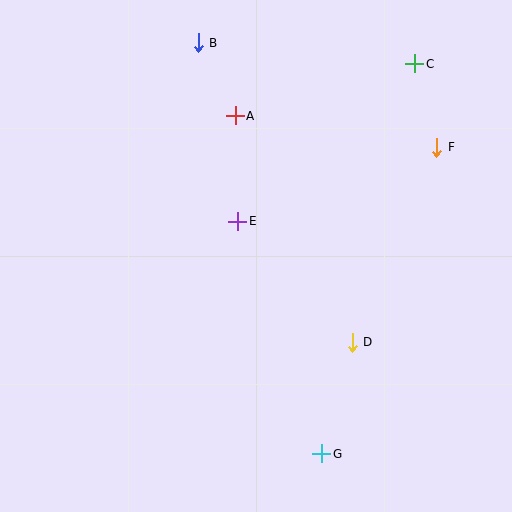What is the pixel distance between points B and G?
The distance between B and G is 429 pixels.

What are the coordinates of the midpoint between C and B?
The midpoint between C and B is at (307, 53).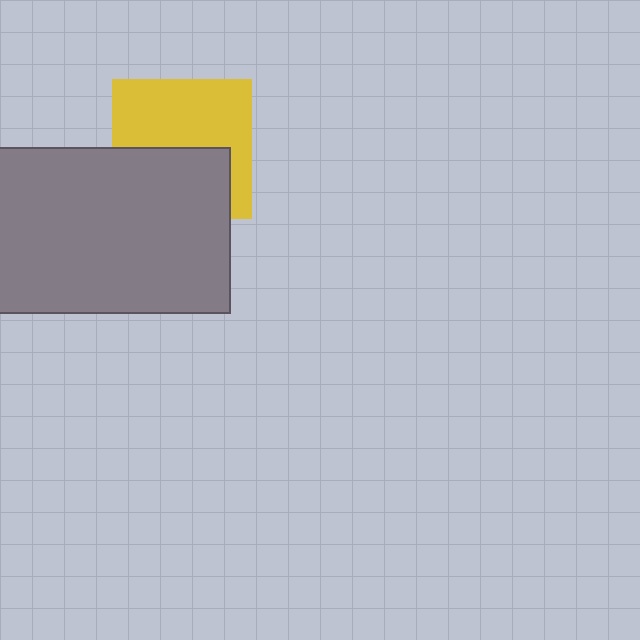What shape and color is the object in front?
The object in front is a gray rectangle.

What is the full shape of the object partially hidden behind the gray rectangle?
The partially hidden object is a yellow square.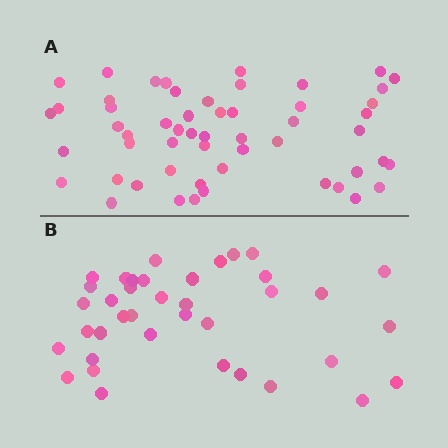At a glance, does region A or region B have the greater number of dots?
Region A (the top region) has more dots.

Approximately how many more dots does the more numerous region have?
Region A has approximately 15 more dots than region B.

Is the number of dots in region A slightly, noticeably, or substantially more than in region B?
Region A has noticeably more, but not dramatically so. The ratio is roughly 1.4 to 1.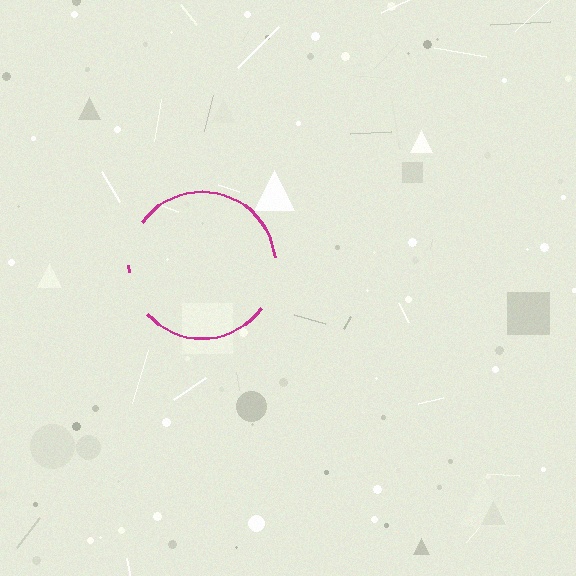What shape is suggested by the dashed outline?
The dashed outline suggests a circle.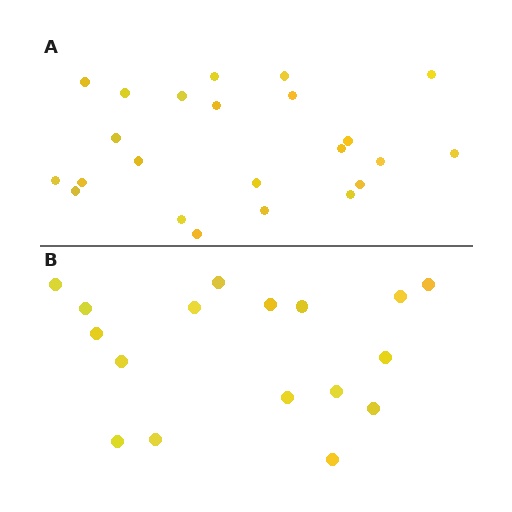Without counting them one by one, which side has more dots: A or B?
Region A (the top region) has more dots.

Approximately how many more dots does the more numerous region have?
Region A has about 6 more dots than region B.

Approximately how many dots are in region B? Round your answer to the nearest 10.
About 20 dots. (The exact count is 17, which rounds to 20.)